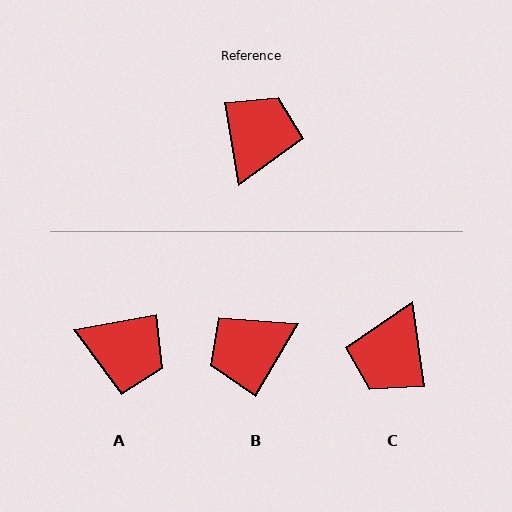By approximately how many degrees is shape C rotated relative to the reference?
Approximately 178 degrees counter-clockwise.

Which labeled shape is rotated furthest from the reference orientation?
C, about 178 degrees away.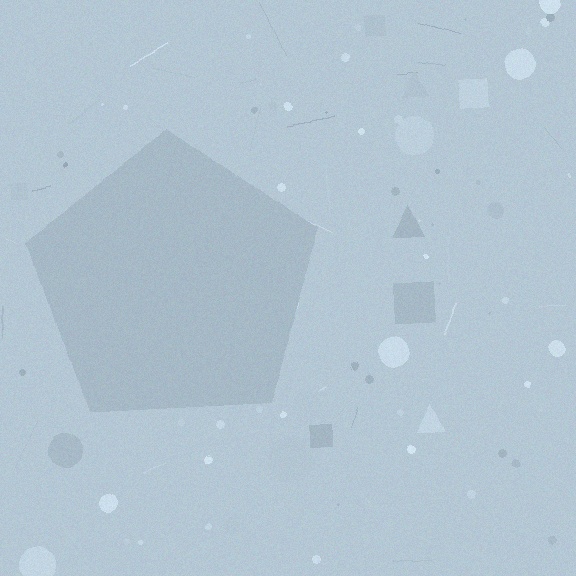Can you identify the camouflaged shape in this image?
The camouflaged shape is a pentagon.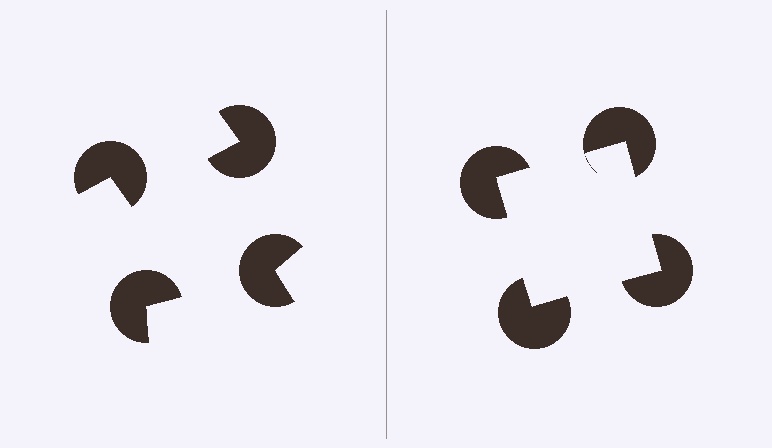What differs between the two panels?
The pac-man discs are positioned identically on both sides; only the wedge orientations differ. On the right they align to a square; on the left they are misaligned.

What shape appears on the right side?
An illusory square.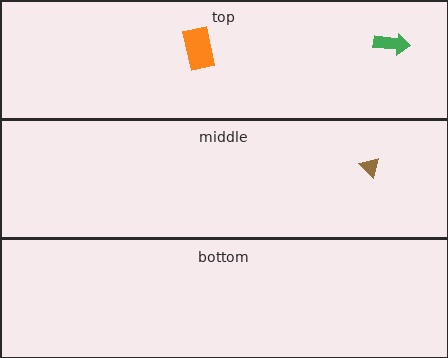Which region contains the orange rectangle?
The top region.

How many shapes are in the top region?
2.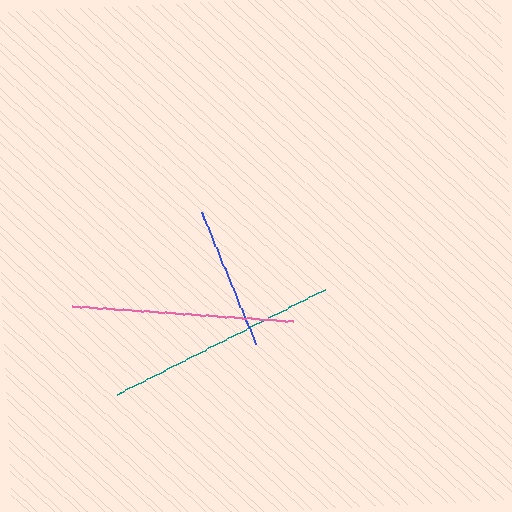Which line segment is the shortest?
The blue line is the shortest at approximately 143 pixels.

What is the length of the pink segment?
The pink segment is approximately 221 pixels long.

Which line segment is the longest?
The teal line is the longest at approximately 233 pixels.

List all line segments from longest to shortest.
From longest to shortest: teal, pink, blue.